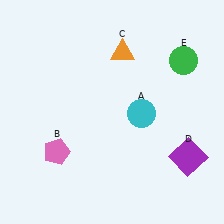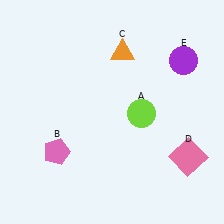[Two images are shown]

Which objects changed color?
A changed from cyan to lime. D changed from purple to pink. E changed from green to purple.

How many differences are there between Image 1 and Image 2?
There are 3 differences between the two images.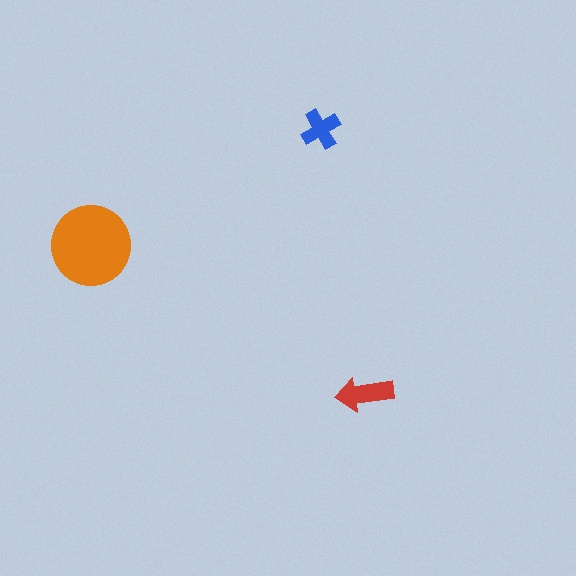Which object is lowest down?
The red arrow is bottommost.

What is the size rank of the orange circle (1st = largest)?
1st.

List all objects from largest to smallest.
The orange circle, the red arrow, the blue cross.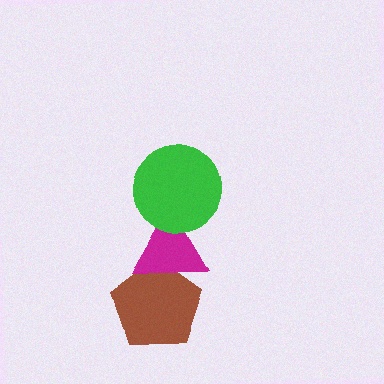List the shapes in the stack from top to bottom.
From top to bottom: the green circle, the magenta triangle, the brown pentagon.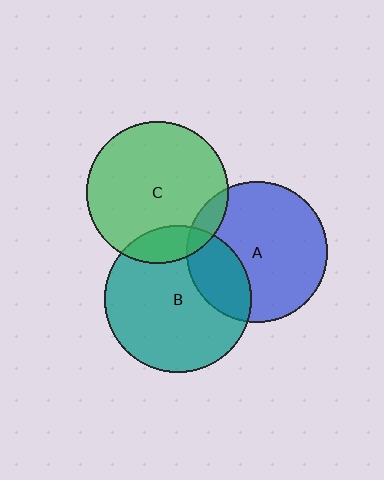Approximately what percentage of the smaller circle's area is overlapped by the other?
Approximately 10%.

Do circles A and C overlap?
Yes.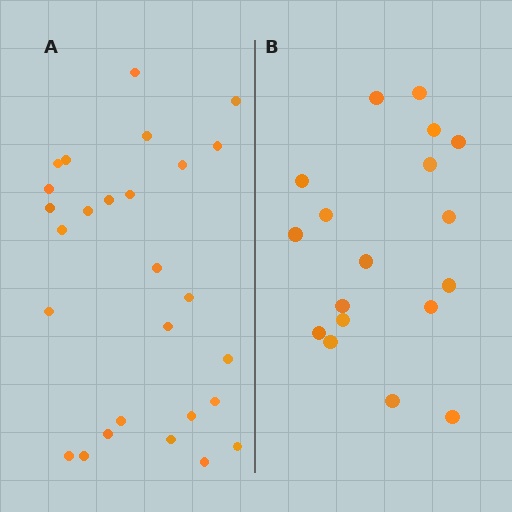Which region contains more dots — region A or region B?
Region A (the left region) has more dots.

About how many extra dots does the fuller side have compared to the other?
Region A has roughly 8 or so more dots than region B.